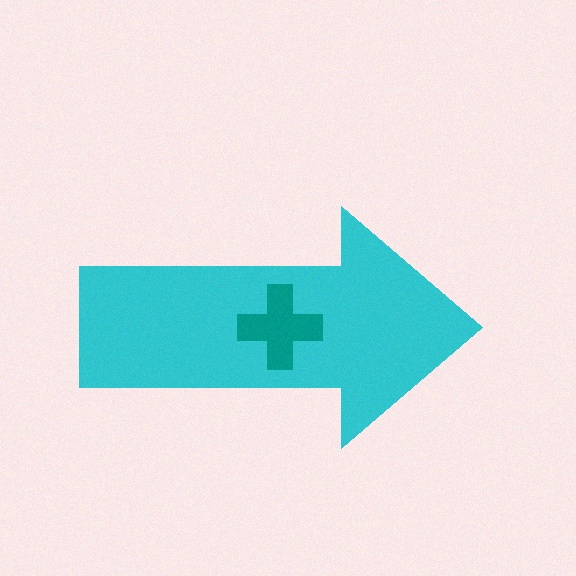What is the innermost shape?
The teal cross.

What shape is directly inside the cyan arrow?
The teal cross.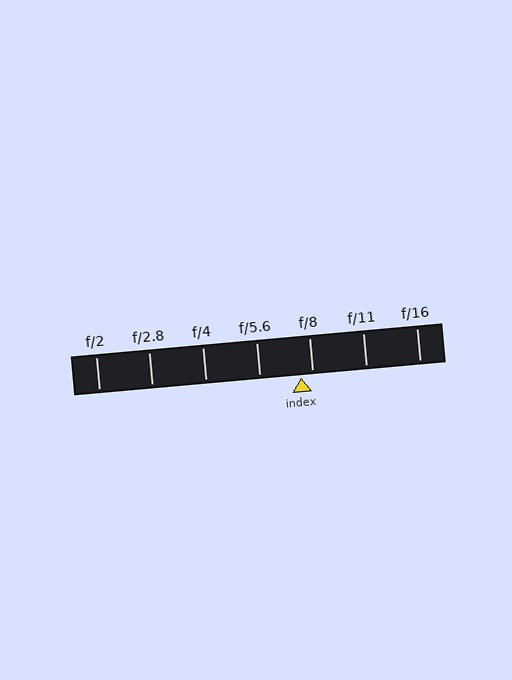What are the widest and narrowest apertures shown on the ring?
The widest aperture shown is f/2 and the narrowest is f/16.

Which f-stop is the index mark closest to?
The index mark is closest to f/8.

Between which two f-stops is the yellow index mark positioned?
The index mark is between f/5.6 and f/8.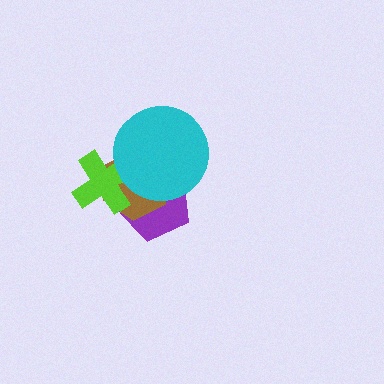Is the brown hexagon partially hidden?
Yes, it is partially covered by another shape.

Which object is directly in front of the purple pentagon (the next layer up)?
The brown hexagon is directly in front of the purple pentagon.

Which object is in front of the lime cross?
The cyan circle is in front of the lime cross.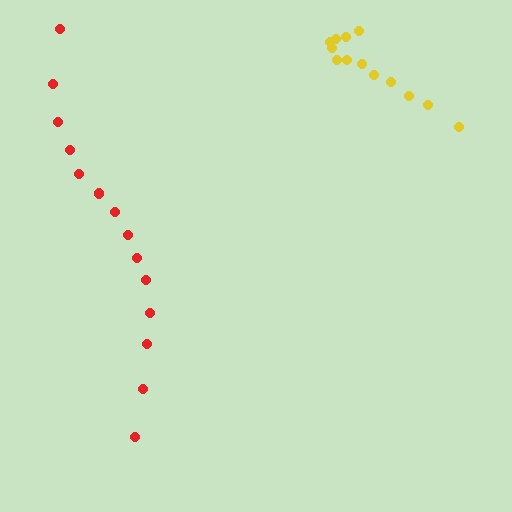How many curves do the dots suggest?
There are 2 distinct paths.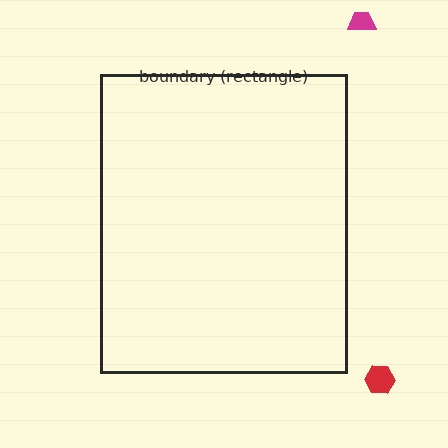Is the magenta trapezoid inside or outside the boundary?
Outside.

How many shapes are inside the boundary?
0 inside, 2 outside.